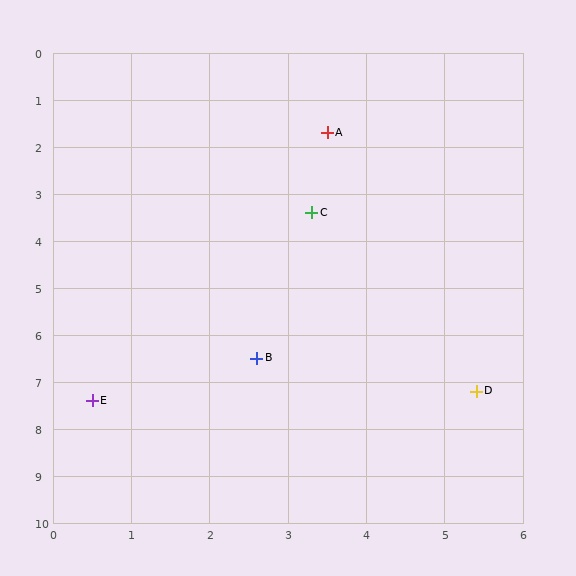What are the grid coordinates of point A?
Point A is at approximately (3.5, 1.7).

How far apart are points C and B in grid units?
Points C and B are about 3.2 grid units apart.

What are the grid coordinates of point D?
Point D is at approximately (5.4, 7.2).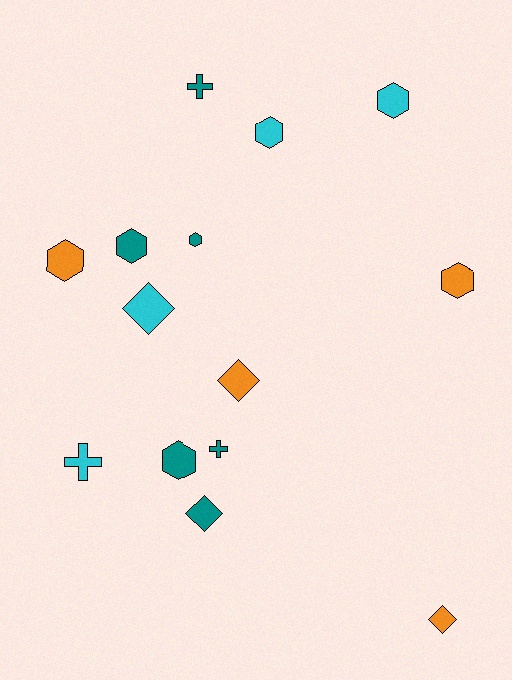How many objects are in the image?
There are 14 objects.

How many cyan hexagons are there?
There are 2 cyan hexagons.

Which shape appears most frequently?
Hexagon, with 7 objects.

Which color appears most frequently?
Teal, with 6 objects.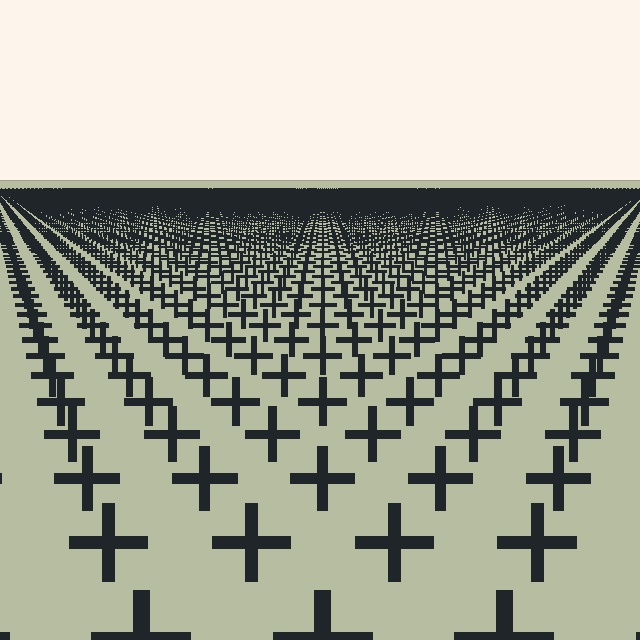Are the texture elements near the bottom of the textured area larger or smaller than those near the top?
Larger. Near the bottom, elements are closer to the viewer and appear at a bigger on-screen size.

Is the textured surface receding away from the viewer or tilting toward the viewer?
The surface is receding away from the viewer. Texture elements get smaller and denser toward the top.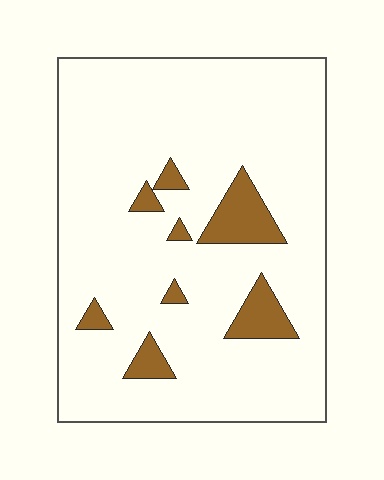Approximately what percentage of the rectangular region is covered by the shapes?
Approximately 10%.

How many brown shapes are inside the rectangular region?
8.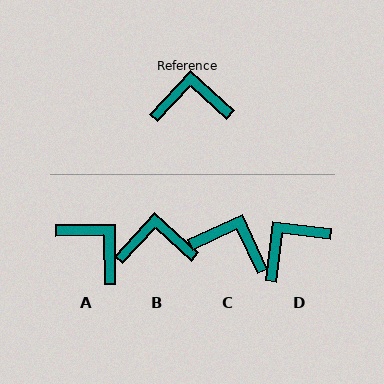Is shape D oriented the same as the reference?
No, it is off by about 36 degrees.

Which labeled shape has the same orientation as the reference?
B.